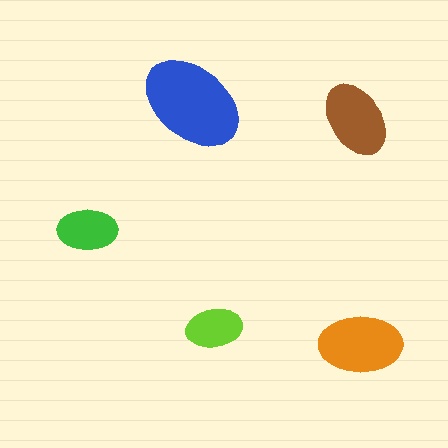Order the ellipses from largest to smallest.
the blue one, the orange one, the brown one, the green one, the lime one.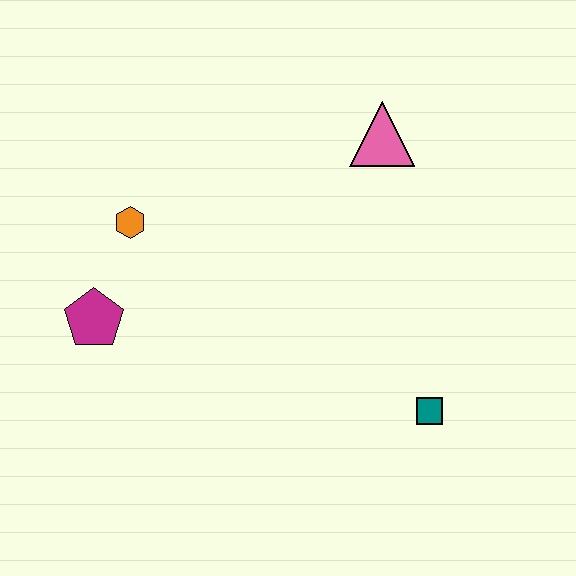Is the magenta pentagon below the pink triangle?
Yes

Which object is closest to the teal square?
The pink triangle is closest to the teal square.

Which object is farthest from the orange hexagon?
The teal square is farthest from the orange hexagon.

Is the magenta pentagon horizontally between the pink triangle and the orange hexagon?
No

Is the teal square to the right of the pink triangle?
Yes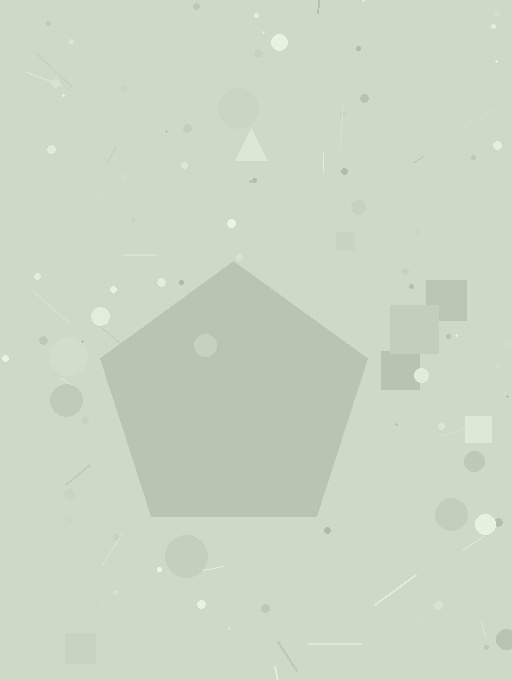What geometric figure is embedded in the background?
A pentagon is embedded in the background.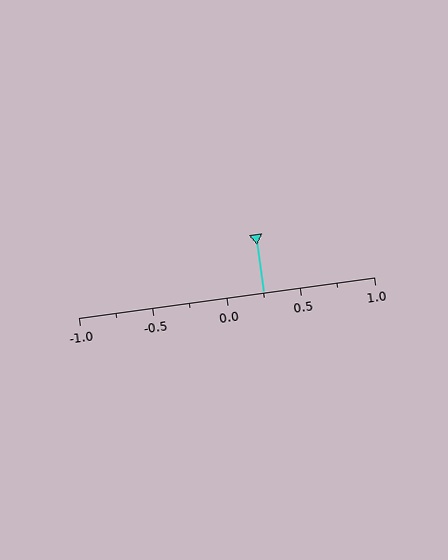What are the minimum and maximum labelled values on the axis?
The axis runs from -1.0 to 1.0.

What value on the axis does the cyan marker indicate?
The marker indicates approximately 0.25.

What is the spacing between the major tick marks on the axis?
The major ticks are spaced 0.5 apart.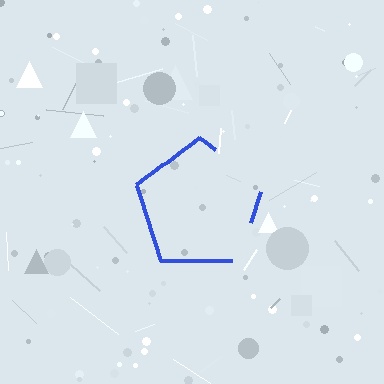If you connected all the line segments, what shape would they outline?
They would outline a pentagon.